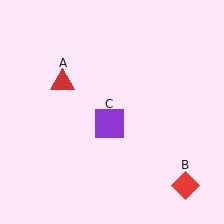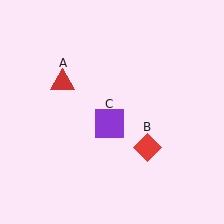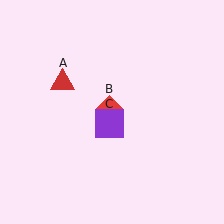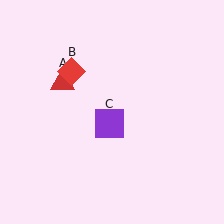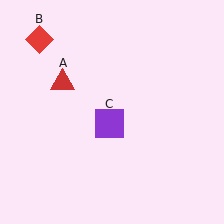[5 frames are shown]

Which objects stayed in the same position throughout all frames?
Red triangle (object A) and purple square (object C) remained stationary.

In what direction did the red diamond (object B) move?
The red diamond (object B) moved up and to the left.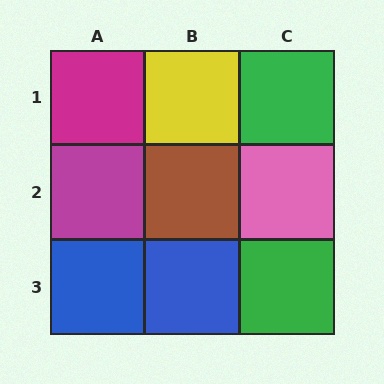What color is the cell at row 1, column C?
Green.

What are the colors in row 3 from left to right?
Blue, blue, green.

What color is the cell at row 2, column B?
Brown.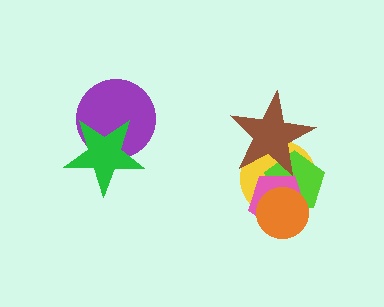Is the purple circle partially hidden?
Yes, it is partially covered by another shape.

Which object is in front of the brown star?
The pink pentagon is in front of the brown star.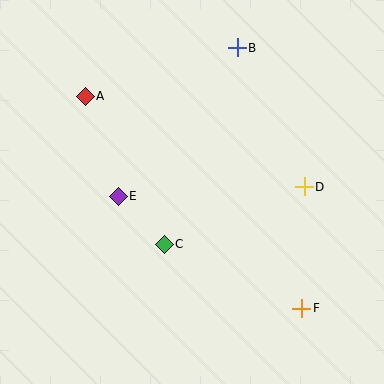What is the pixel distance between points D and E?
The distance between D and E is 186 pixels.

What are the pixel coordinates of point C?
Point C is at (164, 244).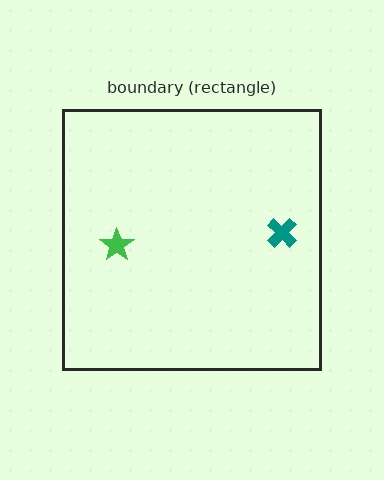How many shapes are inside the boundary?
2 inside, 0 outside.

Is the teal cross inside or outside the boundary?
Inside.